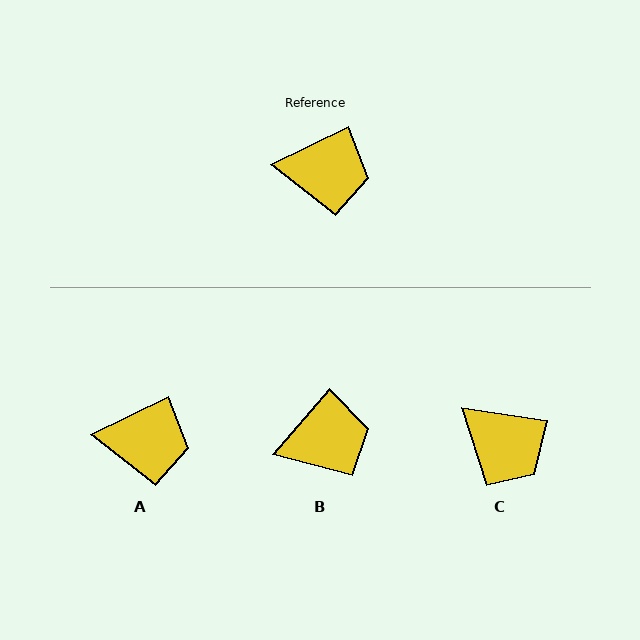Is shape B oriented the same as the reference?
No, it is off by about 24 degrees.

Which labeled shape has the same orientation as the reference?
A.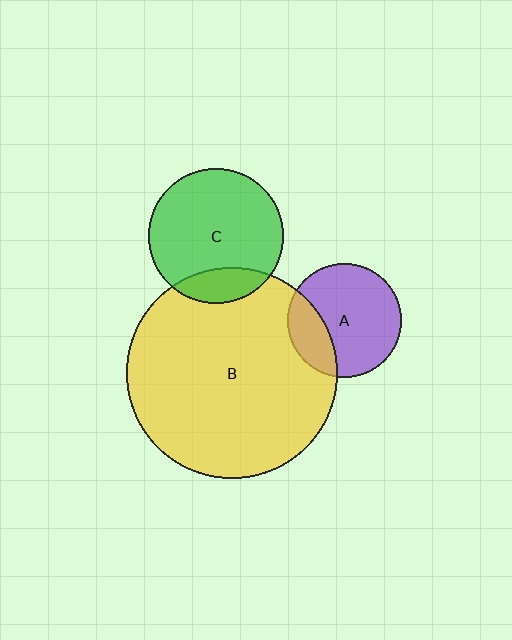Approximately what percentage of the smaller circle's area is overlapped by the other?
Approximately 15%.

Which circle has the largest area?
Circle B (yellow).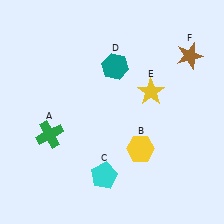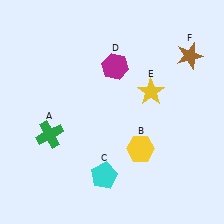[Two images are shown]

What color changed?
The hexagon (D) changed from teal in Image 1 to magenta in Image 2.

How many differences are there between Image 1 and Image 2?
There is 1 difference between the two images.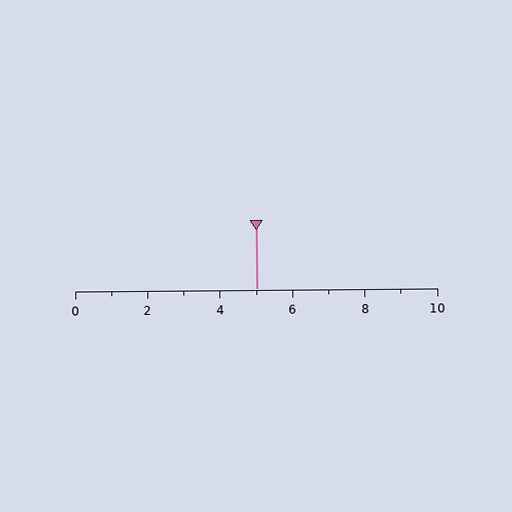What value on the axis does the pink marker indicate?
The marker indicates approximately 5.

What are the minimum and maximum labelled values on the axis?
The axis runs from 0 to 10.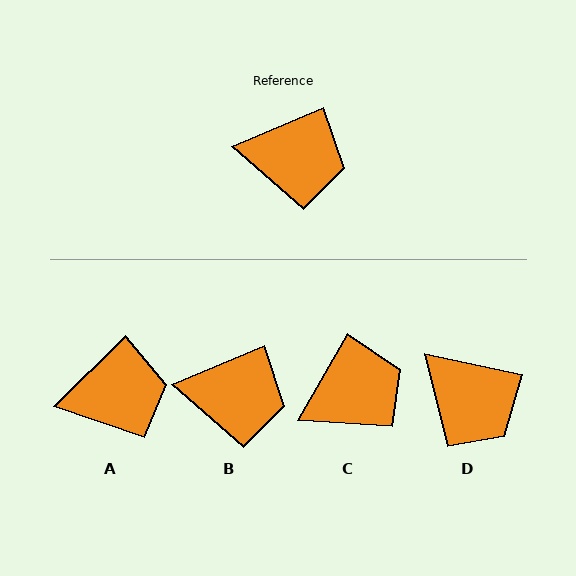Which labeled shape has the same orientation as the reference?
B.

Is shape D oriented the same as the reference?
No, it is off by about 35 degrees.